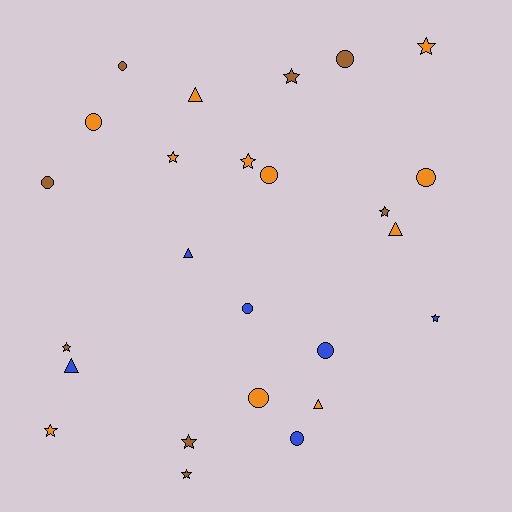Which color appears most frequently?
Orange, with 11 objects.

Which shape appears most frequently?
Circle, with 10 objects.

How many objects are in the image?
There are 25 objects.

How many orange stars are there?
There are 4 orange stars.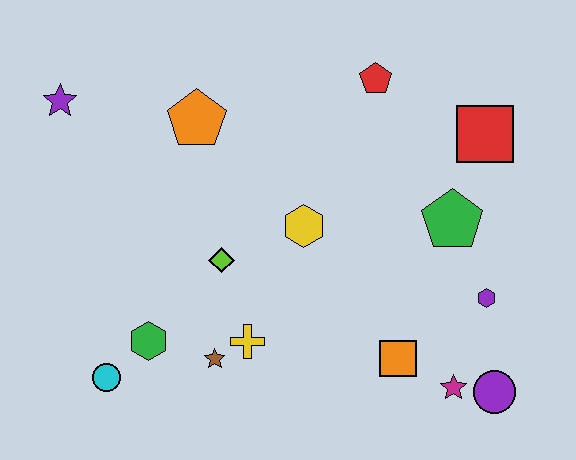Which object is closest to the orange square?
The magenta star is closest to the orange square.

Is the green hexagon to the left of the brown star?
Yes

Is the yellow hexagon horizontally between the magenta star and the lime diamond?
Yes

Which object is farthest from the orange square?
The purple star is farthest from the orange square.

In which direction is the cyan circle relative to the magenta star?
The cyan circle is to the left of the magenta star.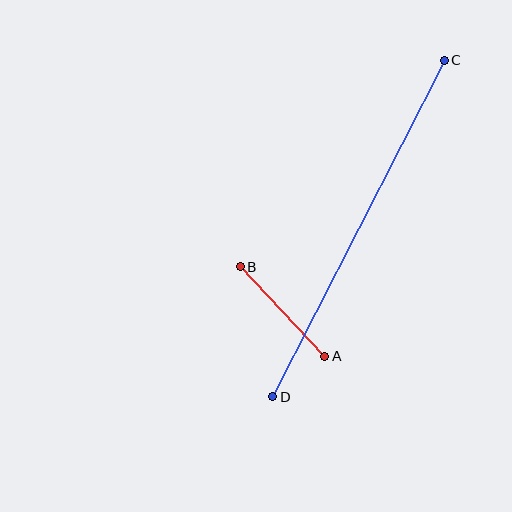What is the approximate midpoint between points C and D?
The midpoint is at approximately (359, 228) pixels.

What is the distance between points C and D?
The distance is approximately 378 pixels.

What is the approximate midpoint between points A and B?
The midpoint is at approximately (283, 312) pixels.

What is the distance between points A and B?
The distance is approximately 123 pixels.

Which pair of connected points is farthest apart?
Points C and D are farthest apart.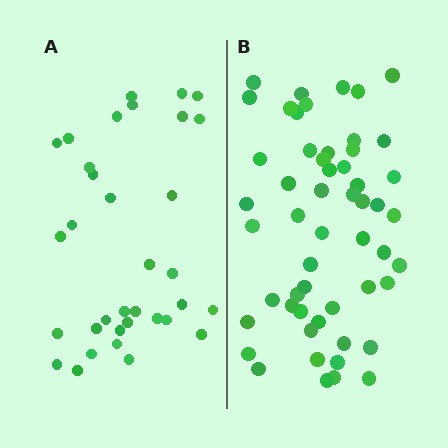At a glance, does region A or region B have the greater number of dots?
Region B (the right region) has more dots.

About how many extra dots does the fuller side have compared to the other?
Region B has approximately 20 more dots than region A.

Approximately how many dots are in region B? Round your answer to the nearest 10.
About 50 dots. (The exact count is 54, which rounds to 50.)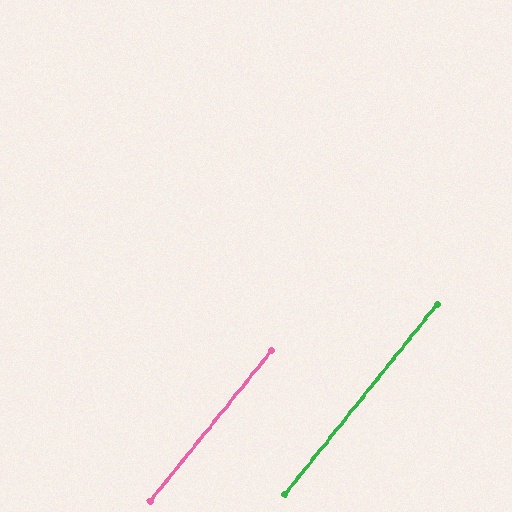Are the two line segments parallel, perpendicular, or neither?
Parallel — their directions differ by only 0.2°.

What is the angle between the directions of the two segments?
Approximately 0 degrees.